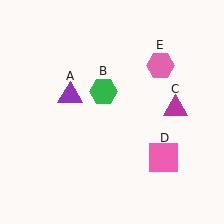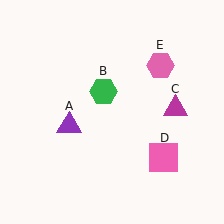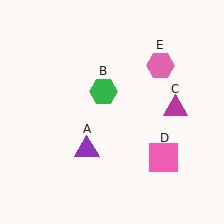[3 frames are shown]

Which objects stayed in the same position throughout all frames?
Green hexagon (object B) and magenta triangle (object C) and pink square (object D) and pink hexagon (object E) remained stationary.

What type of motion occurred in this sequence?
The purple triangle (object A) rotated counterclockwise around the center of the scene.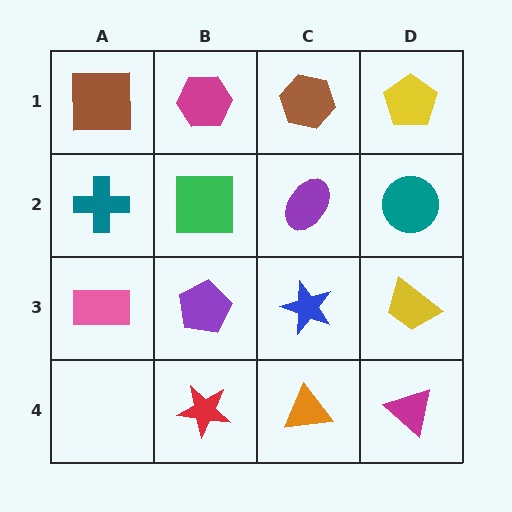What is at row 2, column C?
A purple ellipse.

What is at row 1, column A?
A brown square.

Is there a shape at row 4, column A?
No, that cell is empty.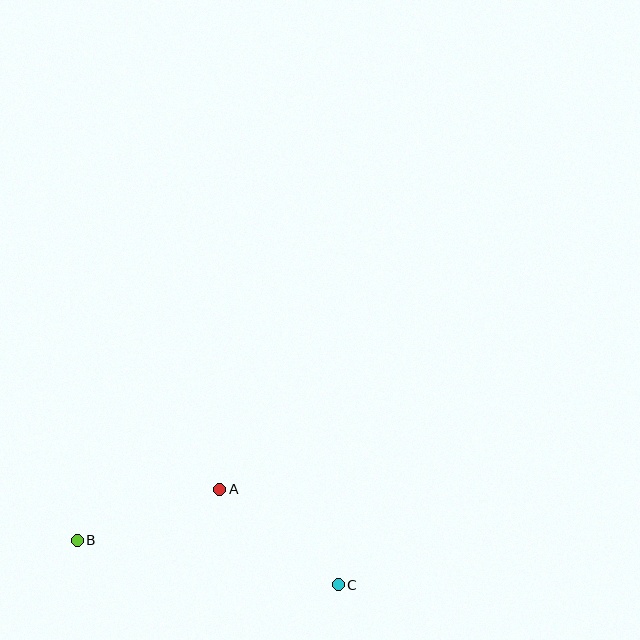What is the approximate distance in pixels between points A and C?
The distance between A and C is approximately 153 pixels.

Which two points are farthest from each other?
Points B and C are farthest from each other.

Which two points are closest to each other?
Points A and B are closest to each other.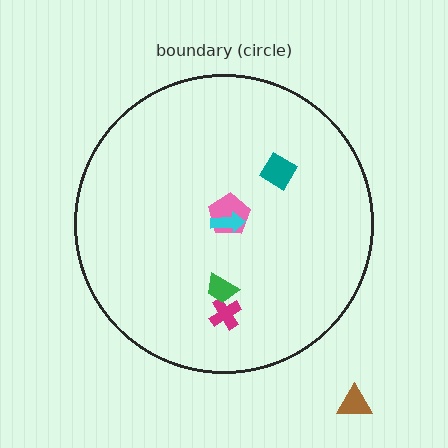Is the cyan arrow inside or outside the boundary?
Inside.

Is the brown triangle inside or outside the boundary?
Outside.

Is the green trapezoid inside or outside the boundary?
Inside.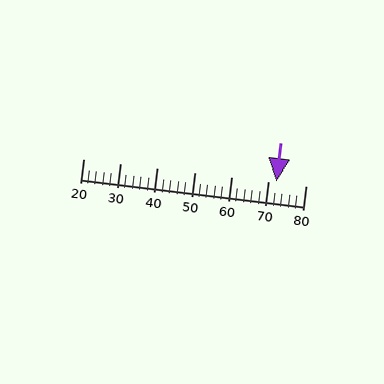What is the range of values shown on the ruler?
The ruler shows values from 20 to 80.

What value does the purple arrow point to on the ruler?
The purple arrow points to approximately 72.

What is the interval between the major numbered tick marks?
The major tick marks are spaced 10 units apart.